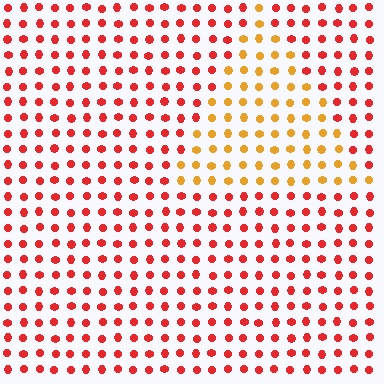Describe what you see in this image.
The image is filled with small red elements in a uniform arrangement. A triangle-shaped region is visible where the elements are tinted to a slightly different hue, forming a subtle color boundary.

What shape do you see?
I see a triangle.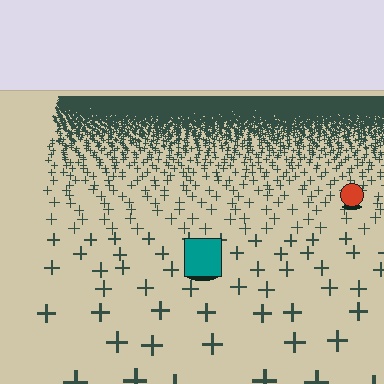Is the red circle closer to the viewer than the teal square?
No. The teal square is closer — you can tell from the texture gradient: the ground texture is coarser near it.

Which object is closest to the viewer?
The teal square is closest. The texture marks near it are larger and more spread out.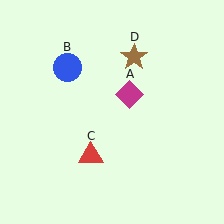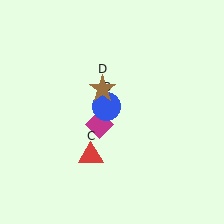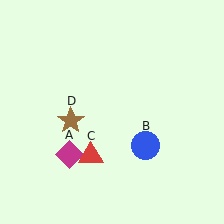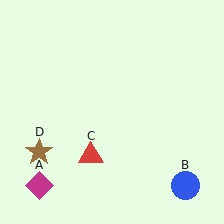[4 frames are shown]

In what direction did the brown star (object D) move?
The brown star (object D) moved down and to the left.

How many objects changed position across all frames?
3 objects changed position: magenta diamond (object A), blue circle (object B), brown star (object D).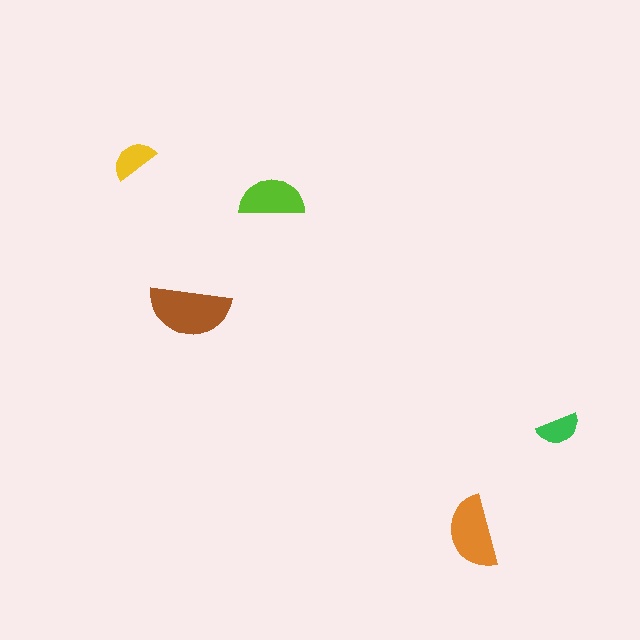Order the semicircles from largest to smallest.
the brown one, the orange one, the lime one, the yellow one, the green one.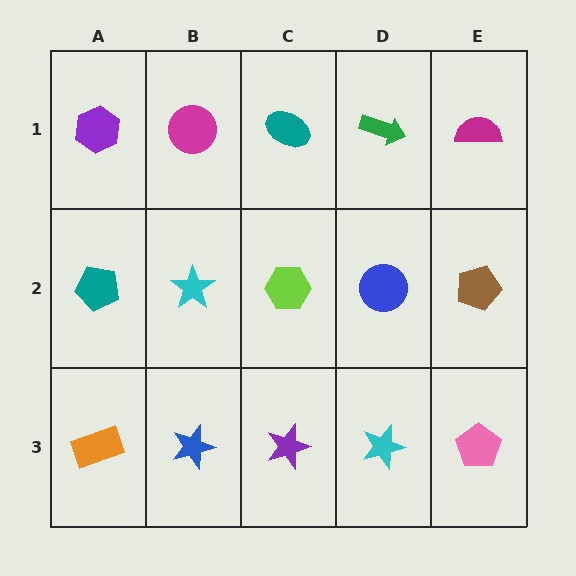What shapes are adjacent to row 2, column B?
A magenta circle (row 1, column B), a blue star (row 3, column B), a teal pentagon (row 2, column A), a lime hexagon (row 2, column C).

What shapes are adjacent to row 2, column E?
A magenta semicircle (row 1, column E), a pink pentagon (row 3, column E), a blue circle (row 2, column D).